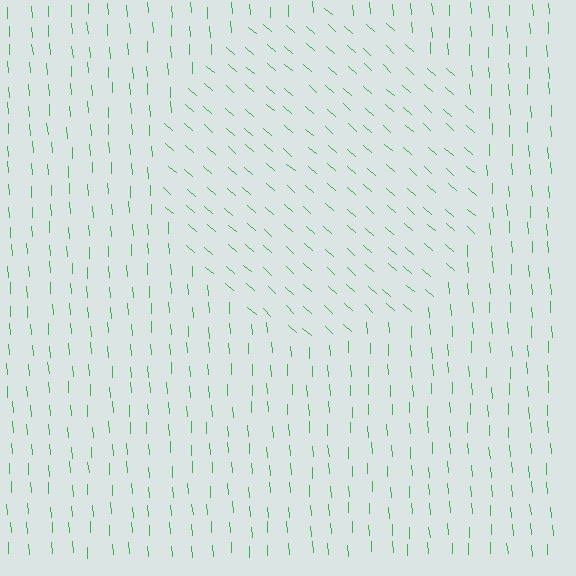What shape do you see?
I see a circle.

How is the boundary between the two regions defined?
The boundary is defined purely by a change in line orientation (approximately 45 degrees difference). All lines are the same color and thickness.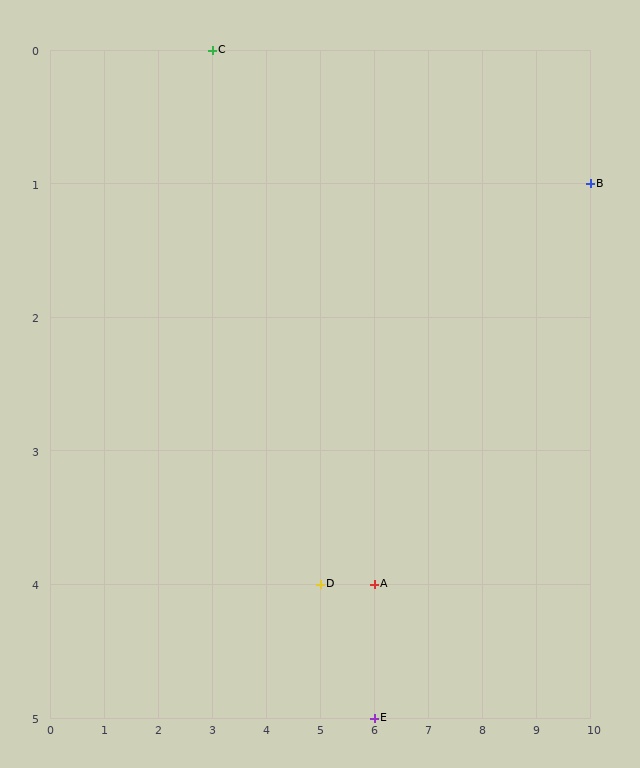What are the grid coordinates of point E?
Point E is at grid coordinates (6, 5).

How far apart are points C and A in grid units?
Points C and A are 3 columns and 4 rows apart (about 5.0 grid units diagonally).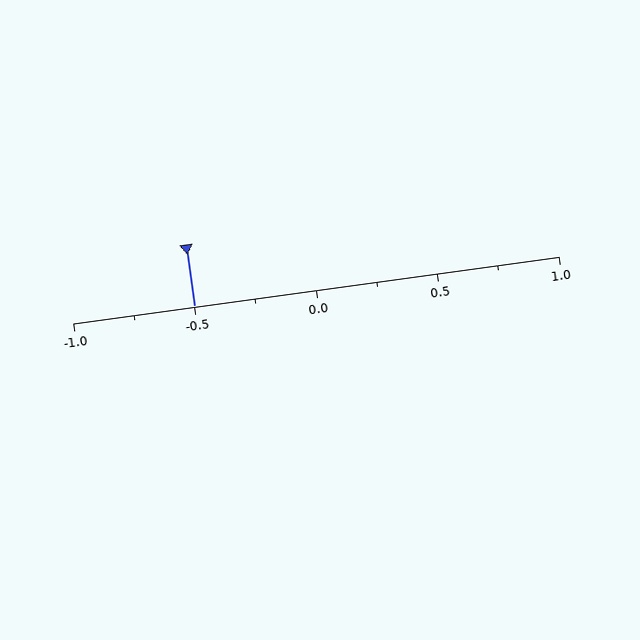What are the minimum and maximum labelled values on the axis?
The axis runs from -1.0 to 1.0.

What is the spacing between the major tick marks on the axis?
The major ticks are spaced 0.5 apart.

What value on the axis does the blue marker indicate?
The marker indicates approximately -0.5.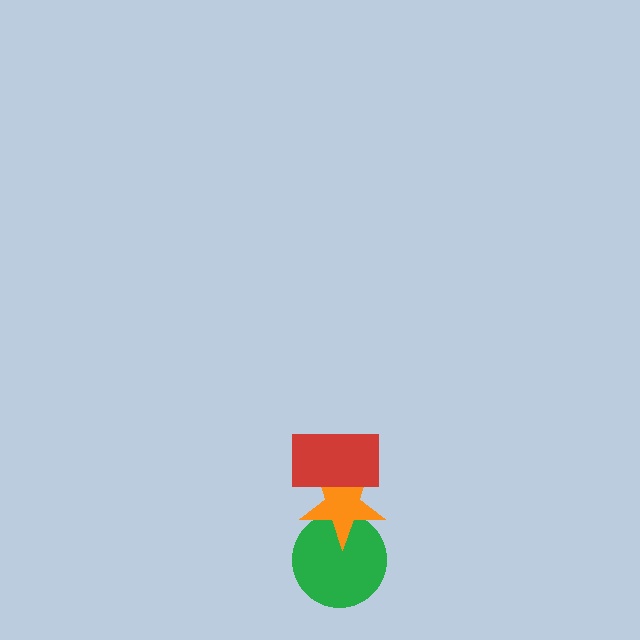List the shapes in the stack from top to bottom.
From top to bottom: the red rectangle, the orange star, the green circle.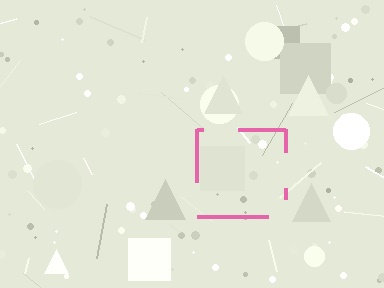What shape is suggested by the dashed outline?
The dashed outline suggests a square.